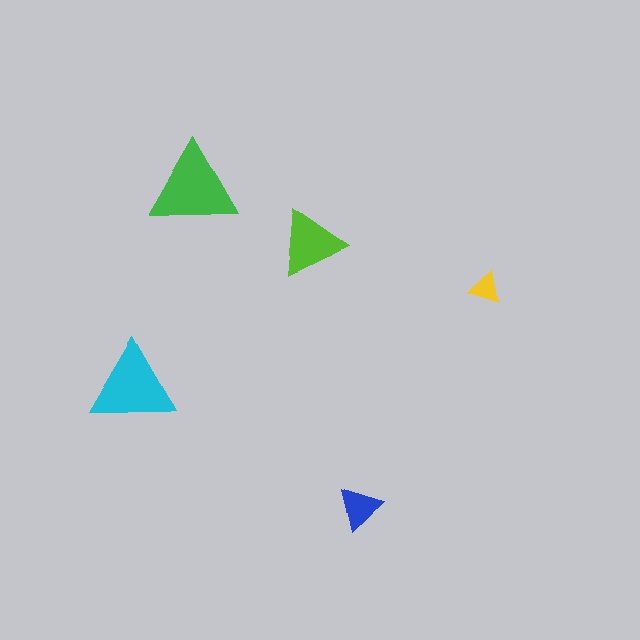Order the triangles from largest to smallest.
the green one, the cyan one, the lime one, the blue one, the yellow one.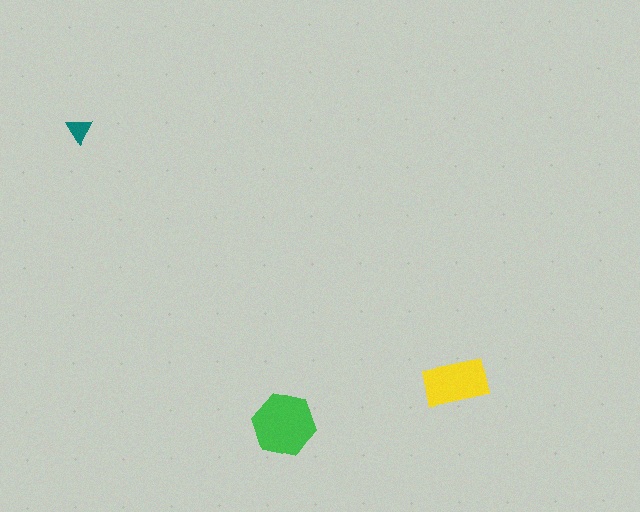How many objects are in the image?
There are 3 objects in the image.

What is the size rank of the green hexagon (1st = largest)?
1st.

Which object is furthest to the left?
The teal triangle is leftmost.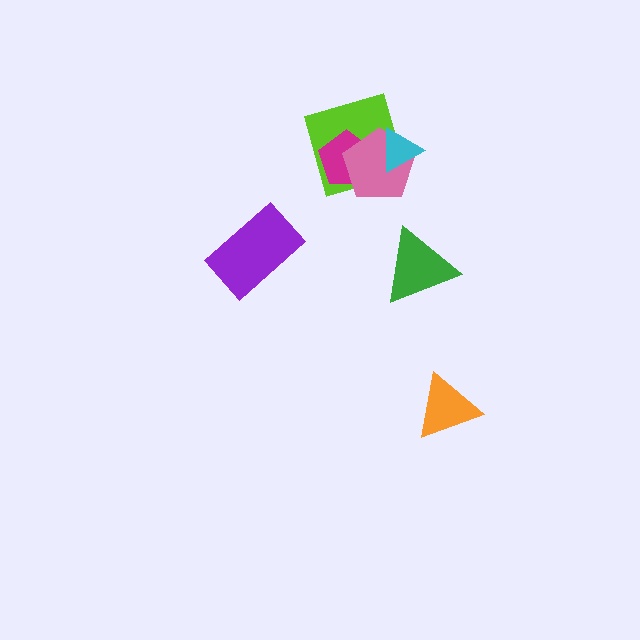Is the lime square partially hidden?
Yes, it is partially covered by another shape.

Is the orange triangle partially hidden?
No, no other shape covers it.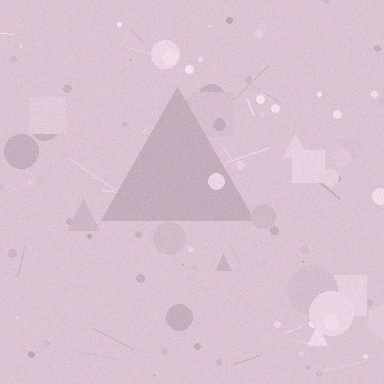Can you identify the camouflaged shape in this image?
The camouflaged shape is a triangle.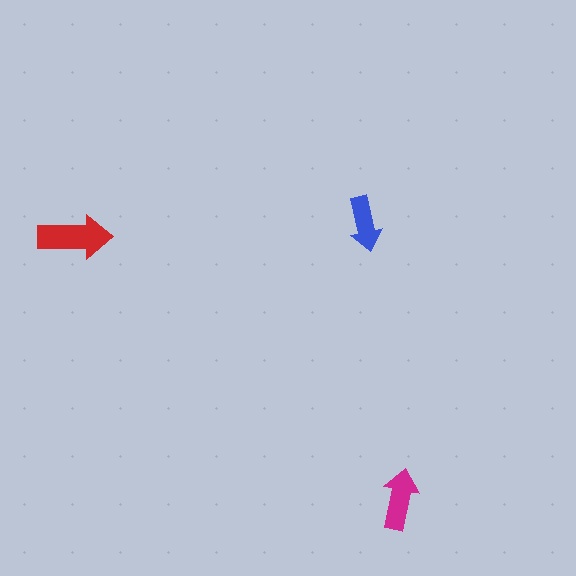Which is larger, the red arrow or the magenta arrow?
The red one.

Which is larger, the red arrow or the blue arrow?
The red one.